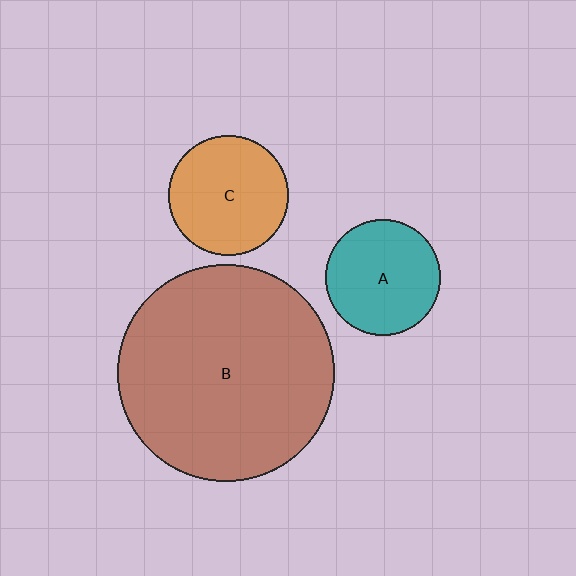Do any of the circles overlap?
No, none of the circles overlap.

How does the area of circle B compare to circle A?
Approximately 3.5 times.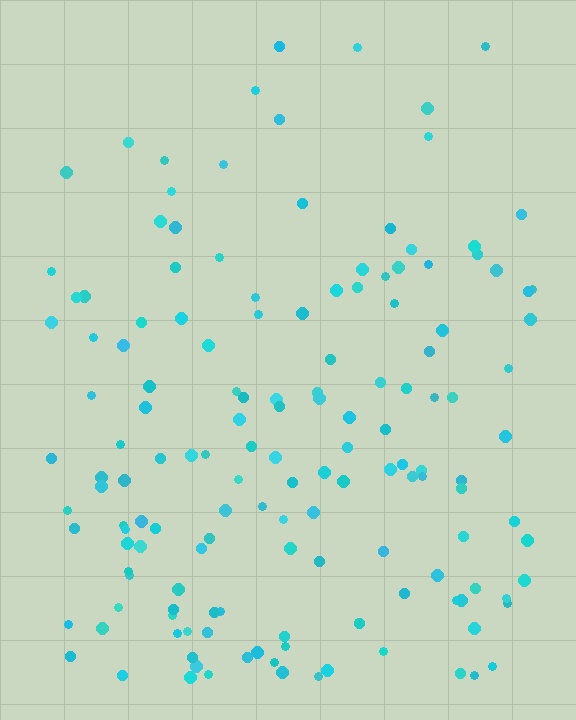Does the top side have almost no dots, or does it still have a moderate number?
Still a moderate number, just noticeably fewer than the bottom.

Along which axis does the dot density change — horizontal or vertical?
Vertical.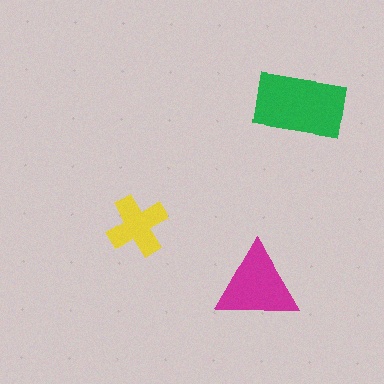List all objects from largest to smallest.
The green rectangle, the magenta triangle, the yellow cross.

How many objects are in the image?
There are 3 objects in the image.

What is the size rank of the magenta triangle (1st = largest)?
2nd.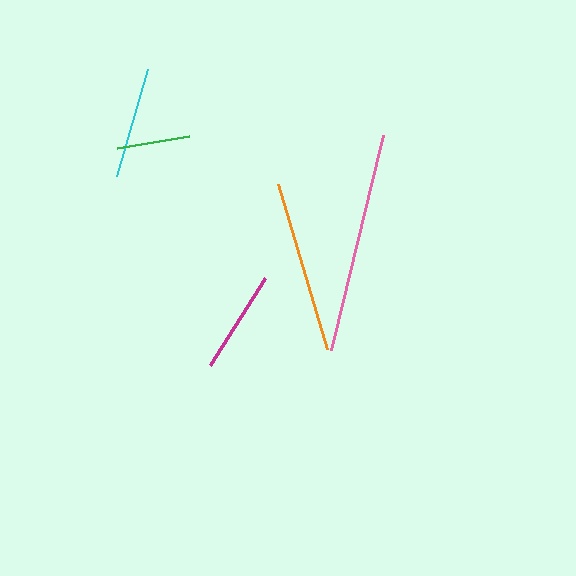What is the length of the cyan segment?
The cyan segment is approximately 111 pixels long.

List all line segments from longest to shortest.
From longest to shortest: pink, orange, cyan, magenta, green.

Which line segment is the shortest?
The green line is the shortest at approximately 73 pixels.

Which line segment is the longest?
The pink line is the longest at approximately 221 pixels.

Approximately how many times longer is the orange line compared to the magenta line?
The orange line is approximately 1.7 times the length of the magenta line.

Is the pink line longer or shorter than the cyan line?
The pink line is longer than the cyan line.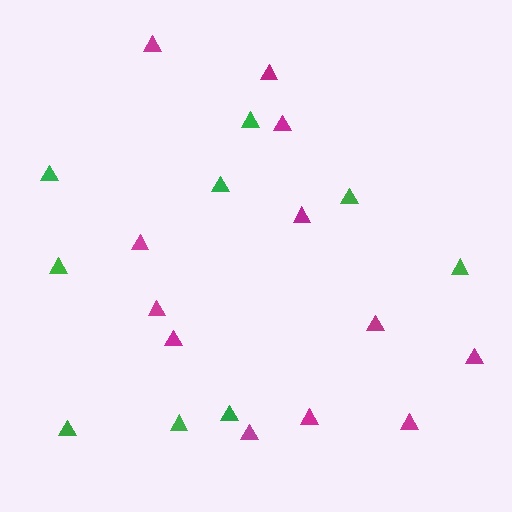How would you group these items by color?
There are 2 groups: one group of magenta triangles (12) and one group of green triangles (9).